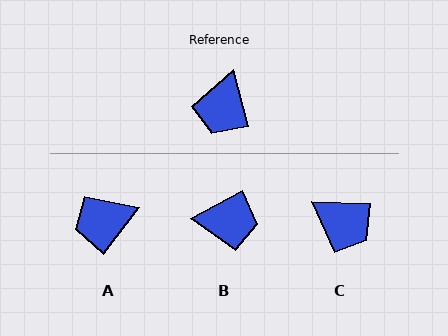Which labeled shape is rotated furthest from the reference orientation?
B, about 103 degrees away.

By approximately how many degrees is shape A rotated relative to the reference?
Approximately 52 degrees clockwise.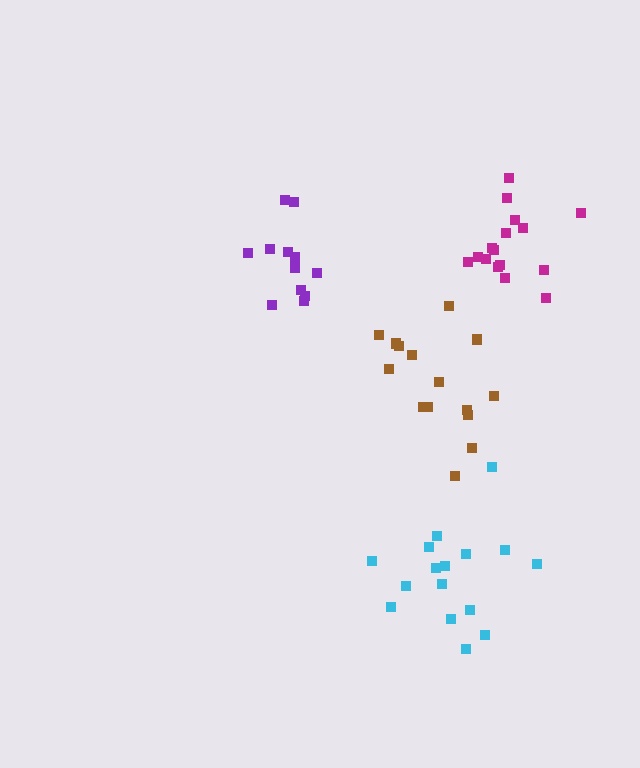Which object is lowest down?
The cyan cluster is bottommost.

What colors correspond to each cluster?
The clusters are colored: brown, cyan, purple, magenta.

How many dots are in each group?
Group 1: 15 dots, Group 2: 16 dots, Group 3: 13 dots, Group 4: 16 dots (60 total).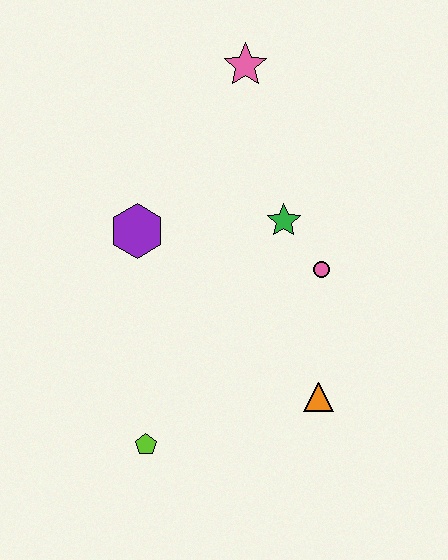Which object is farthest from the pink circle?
The lime pentagon is farthest from the pink circle.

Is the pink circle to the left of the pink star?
No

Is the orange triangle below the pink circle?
Yes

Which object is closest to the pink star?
The green star is closest to the pink star.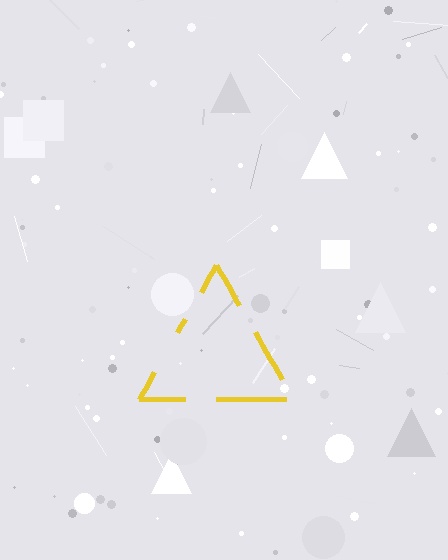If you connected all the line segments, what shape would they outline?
They would outline a triangle.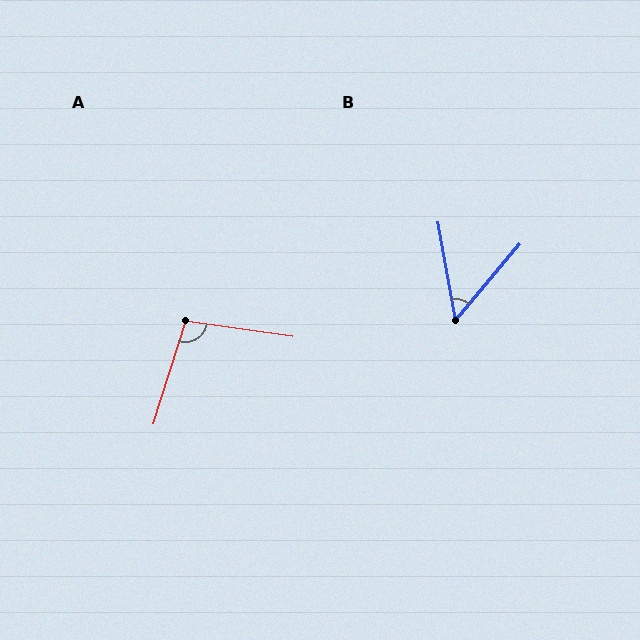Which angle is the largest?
A, at approximately 99 degrees.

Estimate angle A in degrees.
Approximately 99 degrees.